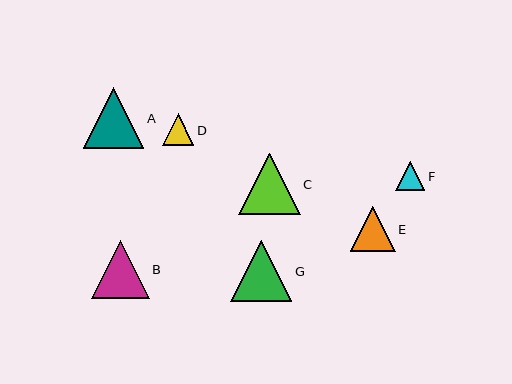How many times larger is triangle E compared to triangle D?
Triangle E is approximately 1.4 times the size of triangle D.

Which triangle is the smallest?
Triangle F is the smallest with a size of approximately 29 pixels.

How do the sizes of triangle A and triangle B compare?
Triangle A and triangle B are approximately the same size.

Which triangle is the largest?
Triangle C is the largest with a size of approximately 61 pixels.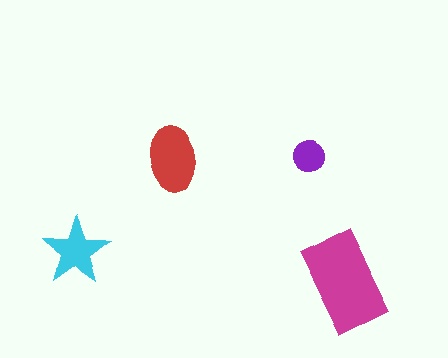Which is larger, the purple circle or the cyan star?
The cyan star.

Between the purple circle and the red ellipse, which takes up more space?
The red ellipse.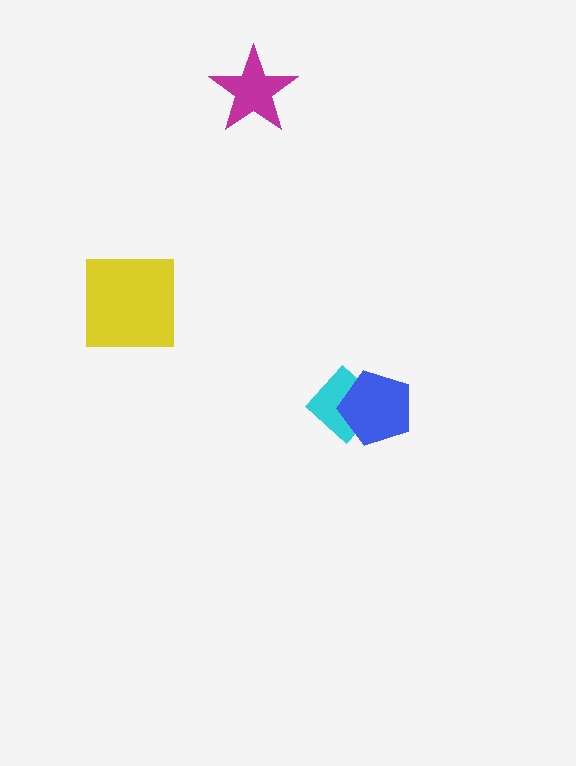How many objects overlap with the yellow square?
0 objects overlap with the yellow square.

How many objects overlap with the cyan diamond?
1 object overlaps with the cyan diamond.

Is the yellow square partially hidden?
No, no other shape covers it.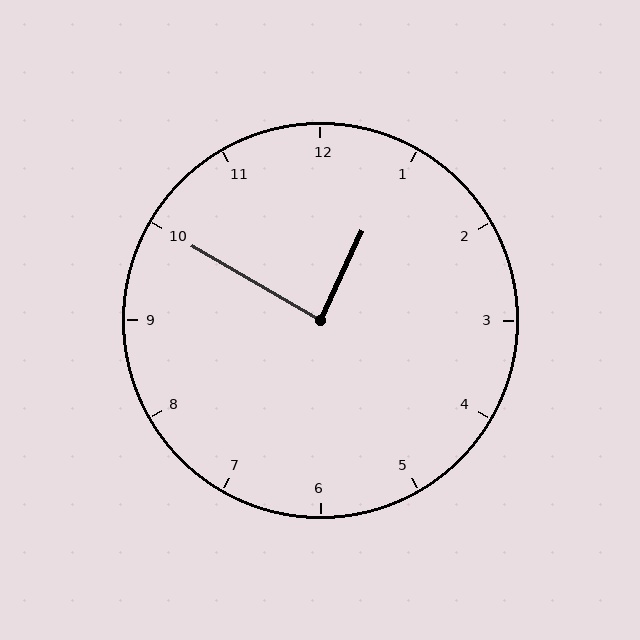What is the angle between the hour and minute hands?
Approximately 85 degrees.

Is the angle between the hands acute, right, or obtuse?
It is right.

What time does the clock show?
12:50.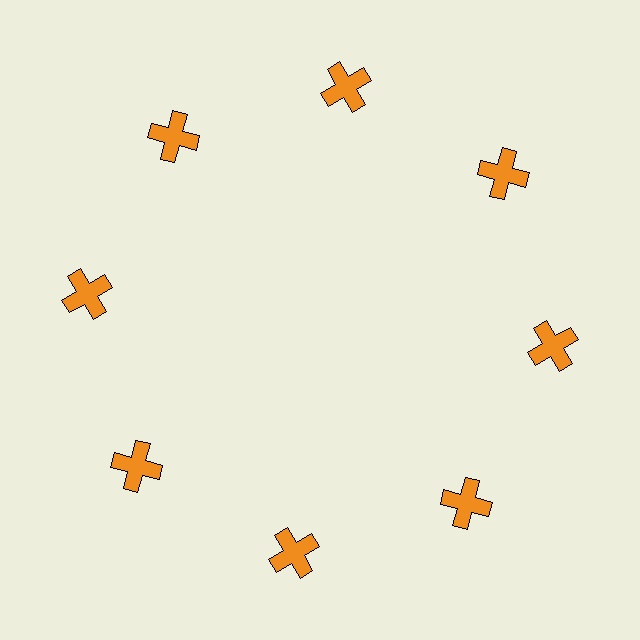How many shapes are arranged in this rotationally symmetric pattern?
There are 8 shapes, arranged in 8 groups of 1.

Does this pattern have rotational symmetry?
Yes, this pattern has 8-fold rotational symmetry. It looks the same after rotating 45 degrees around the center.